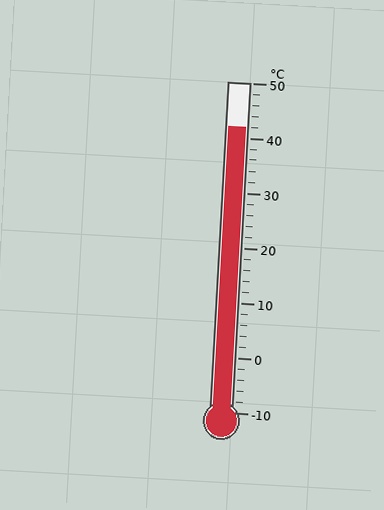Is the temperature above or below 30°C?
The temperature is above 30°C.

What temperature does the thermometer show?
The thermometer shows approximately 42°C.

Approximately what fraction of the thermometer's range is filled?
The thermometer is filled to approximately 85% of its range.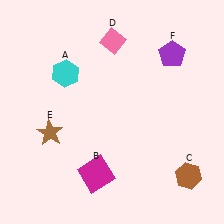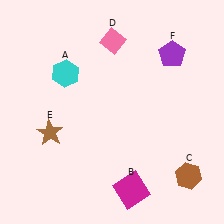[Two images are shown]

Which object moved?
The magenta square (B) moved right.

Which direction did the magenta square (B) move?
The magenta square (B) moved right.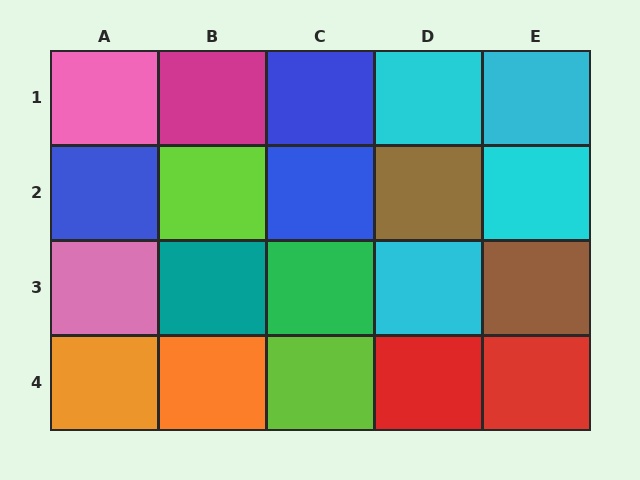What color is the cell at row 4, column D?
Red.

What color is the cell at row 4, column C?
Lime.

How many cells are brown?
2 cells are brown.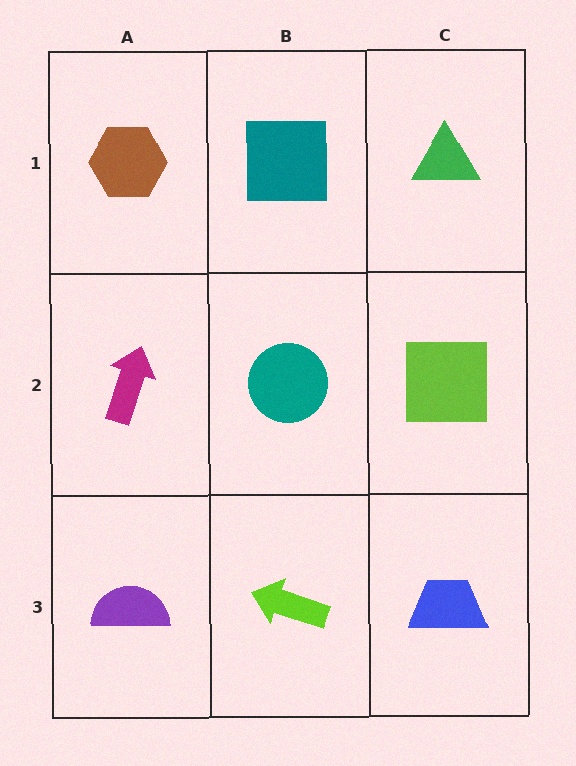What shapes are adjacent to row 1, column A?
A magenta arrow (row 2, column A), a teal square (row 1, column B).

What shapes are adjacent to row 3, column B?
A teal circle (row 2, column B), a purple semicircle (row 3, column A), a blue trapezoid (row 3, column C).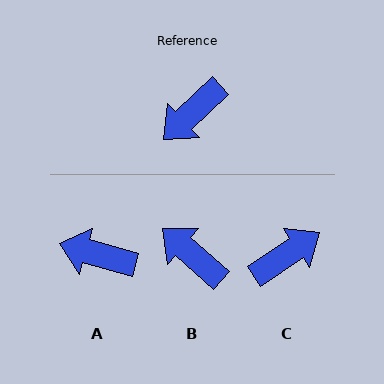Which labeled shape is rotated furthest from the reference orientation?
C, about 171 degrees away.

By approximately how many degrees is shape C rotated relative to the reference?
Approximately 171 degrees counter-clockwise.